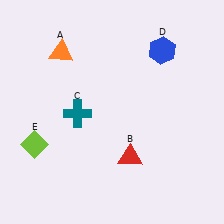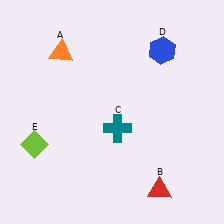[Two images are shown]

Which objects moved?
The objects that moved are: the red triangle (B), the teal cross (C).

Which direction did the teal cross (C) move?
The teal cross (C) moved right.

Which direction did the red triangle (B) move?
The red triangle (B) moved down.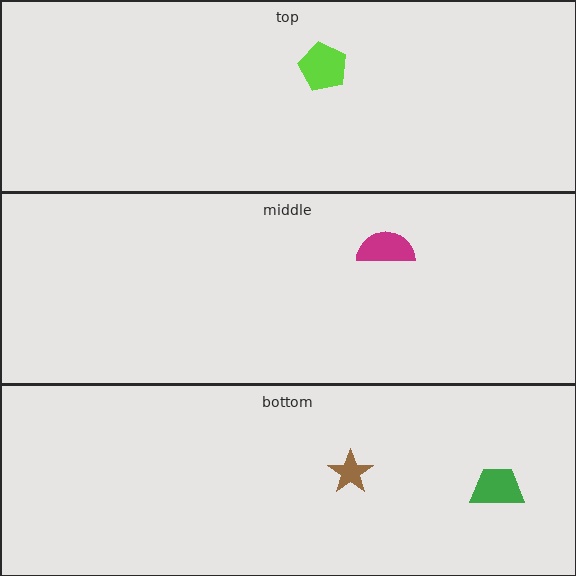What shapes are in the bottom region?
The green trapezoid, the brown star.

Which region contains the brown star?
The bottom region.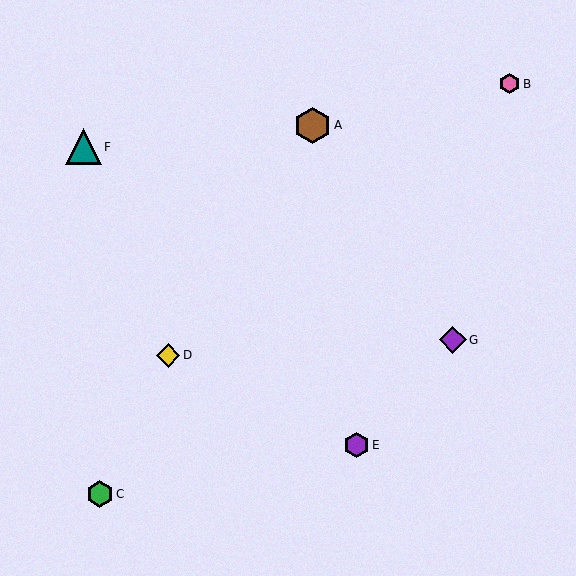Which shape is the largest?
The brown hexagon (labeled A) is the largest.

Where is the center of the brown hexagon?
The center of the brown hexagon is at (312, 125).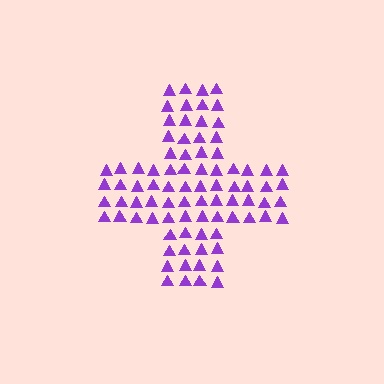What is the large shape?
The large shape is a cross.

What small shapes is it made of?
It is made of small triangles.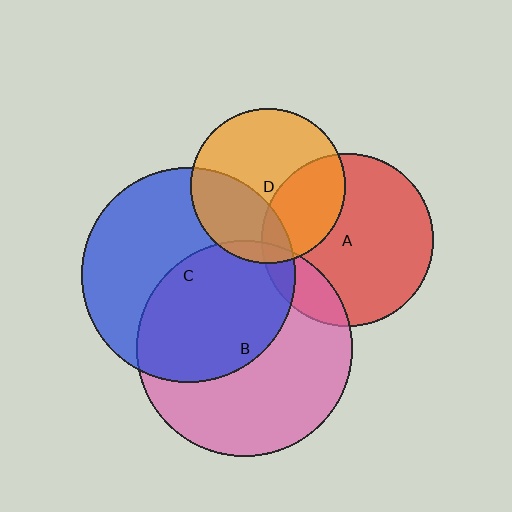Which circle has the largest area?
Circle B (pink).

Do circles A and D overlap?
Yes.